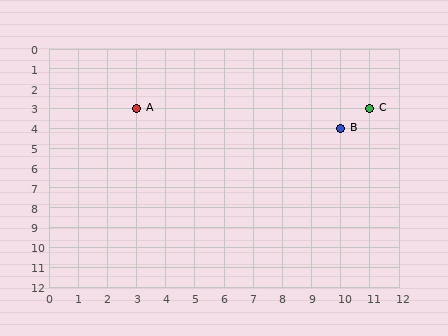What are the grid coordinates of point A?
Point A is at grid coordinates (3, 3).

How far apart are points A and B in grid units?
Points A and B are 7 columns and 1 row apart (about 7.1 grid units diagonally).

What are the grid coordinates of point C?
Point C is at grid coordinates (11, 3).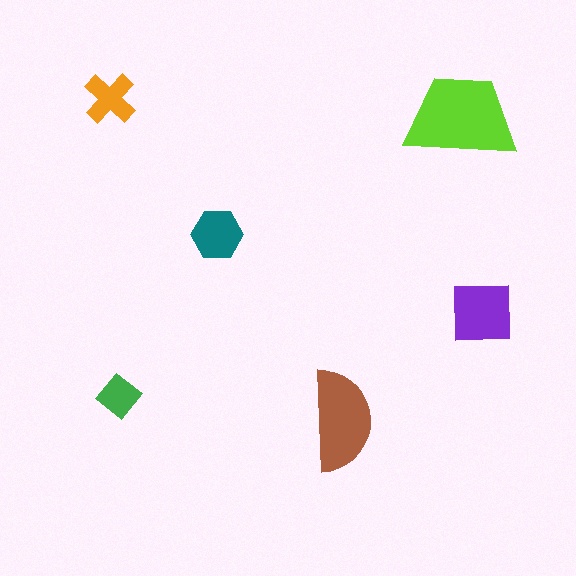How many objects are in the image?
There are 6 objects in the image.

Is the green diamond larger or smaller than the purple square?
Smaller.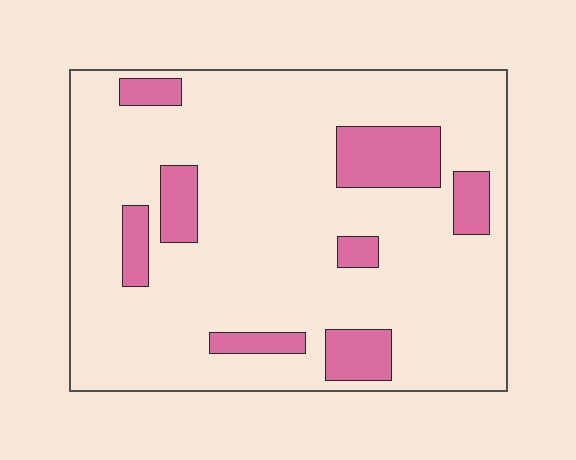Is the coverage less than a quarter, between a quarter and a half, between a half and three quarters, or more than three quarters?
Less than a quarter.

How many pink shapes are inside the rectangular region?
8.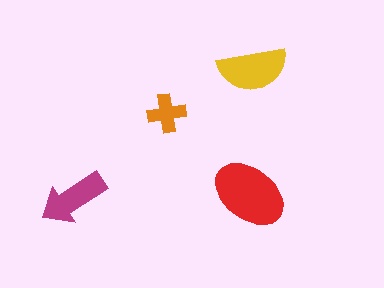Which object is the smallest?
The orange cross.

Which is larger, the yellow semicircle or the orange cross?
The yellow semicircle.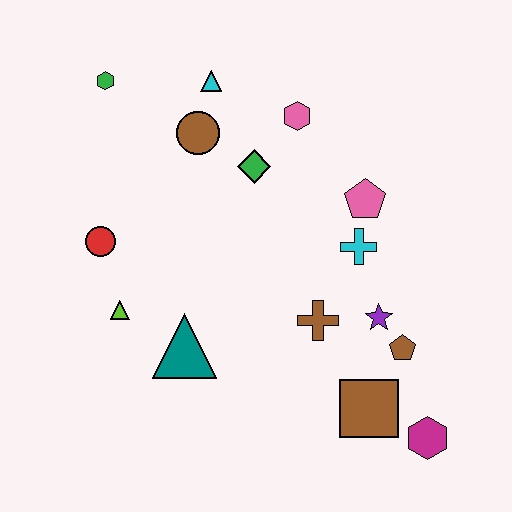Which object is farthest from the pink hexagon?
The magenta hexagon is farthest from the pink hexagon.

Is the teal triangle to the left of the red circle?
No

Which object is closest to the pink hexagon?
The green diamond is closest to the pink hexagon.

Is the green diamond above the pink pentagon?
Yes